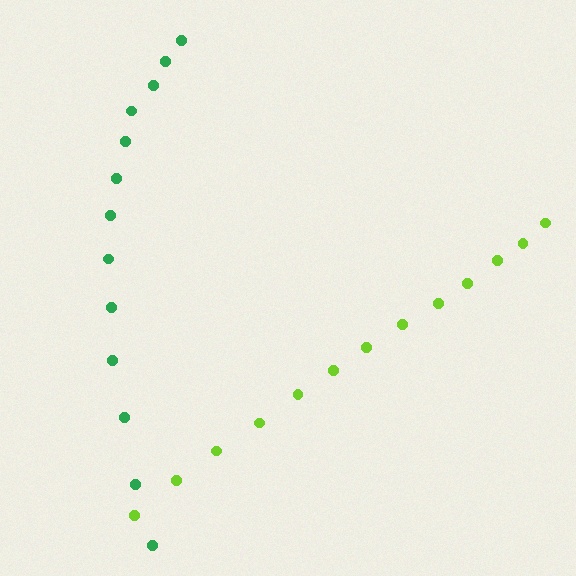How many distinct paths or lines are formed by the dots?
There are 2 distinct paths.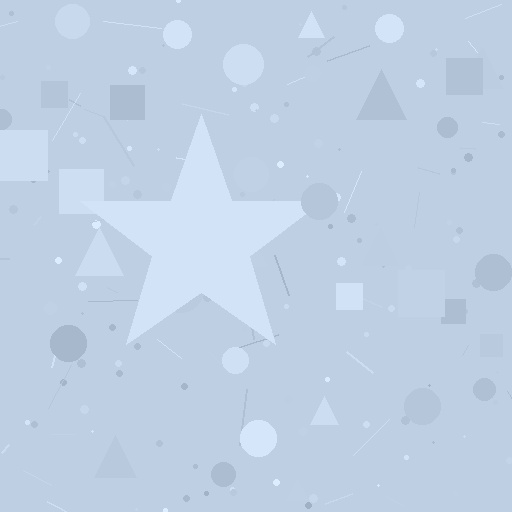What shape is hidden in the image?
A star is hidden in the image.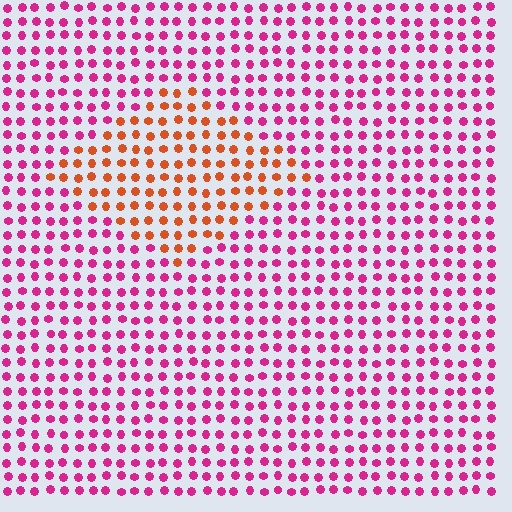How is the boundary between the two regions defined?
The boundary is defined purely by a slight shift in hue (about 51 degrees). Spacing, size, and orientation are identical on both sides.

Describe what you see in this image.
The image is filled with small magenta elements in a uniform arrangement. A diamond-shaped region is visible where the elements are tinted to a slightly different hue, forming a subtle color boundary.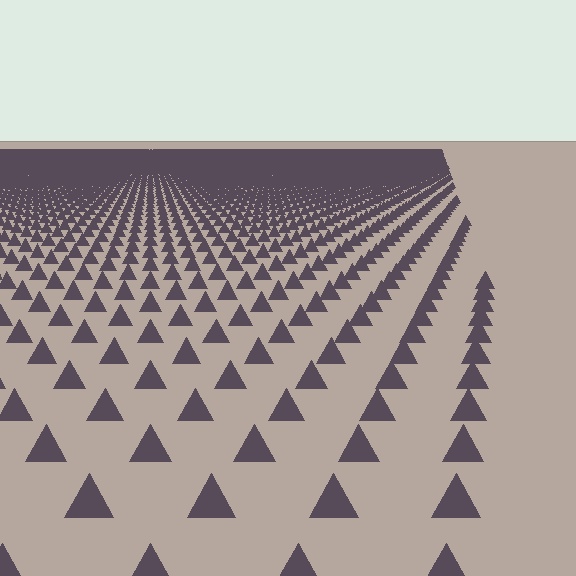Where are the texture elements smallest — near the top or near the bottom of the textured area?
Near the top.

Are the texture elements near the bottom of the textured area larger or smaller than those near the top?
Larger. Near the bottom, elements are closer to the viewer and appear at a bigger on-screen size.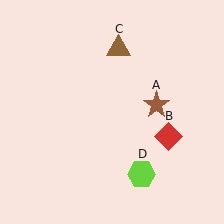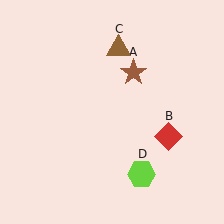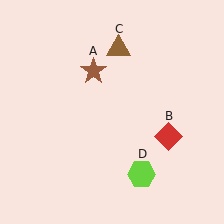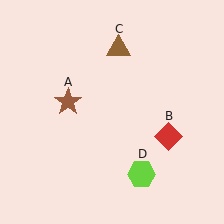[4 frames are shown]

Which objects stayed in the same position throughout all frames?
Red diamond (object B) and brown triangle (object C) and lime hexagon (object D) remained stationary.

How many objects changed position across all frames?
1 object changed position: brown star (object A).